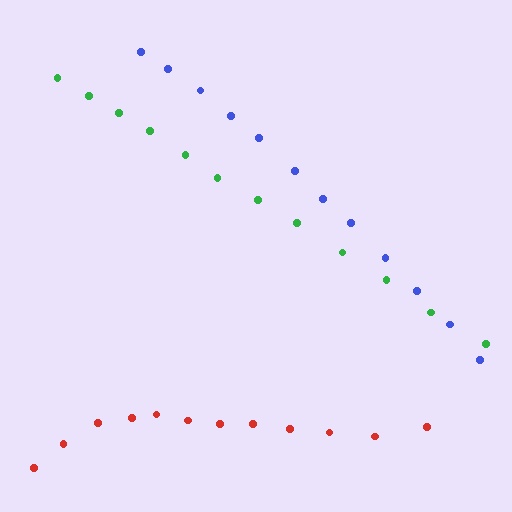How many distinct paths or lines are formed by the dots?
There are 3 distinct paths.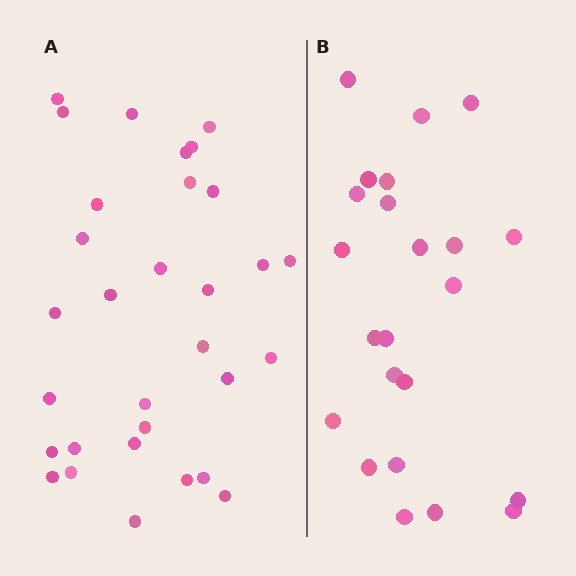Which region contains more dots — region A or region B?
Region A (the left region) has more dots.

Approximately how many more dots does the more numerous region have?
Region A has roughly 8 or so more dots than region B.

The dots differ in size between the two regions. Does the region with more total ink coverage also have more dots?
No. Region B has more total ink coverage because its dots are larger, but region A actually contains more individual dots. Total area can be misleading — the number of items is what matters here.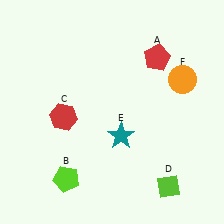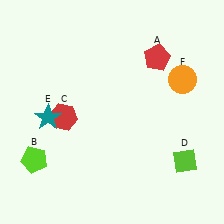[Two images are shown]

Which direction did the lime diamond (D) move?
The lime diamond (D) moved up.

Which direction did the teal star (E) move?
The teal star (E) moved left.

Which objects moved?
The objects that moved are: the lime pentagon (B), the lime diamond (D), the teal star (E).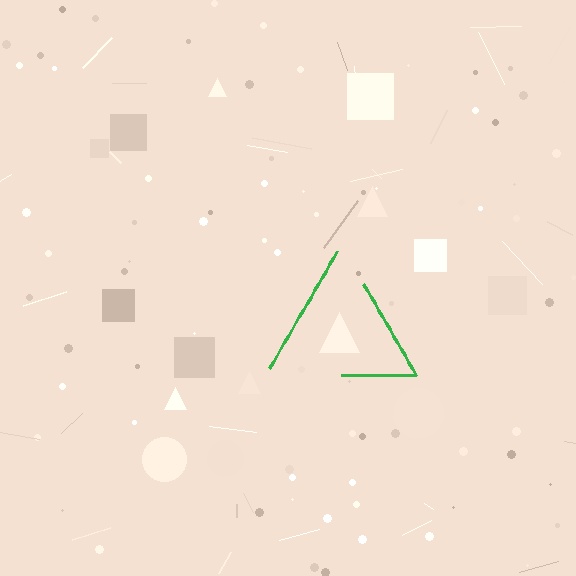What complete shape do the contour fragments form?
The contour fragments form a triangle.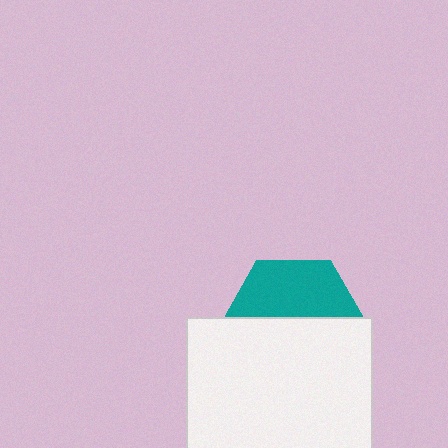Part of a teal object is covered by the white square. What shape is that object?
It is a hexagon.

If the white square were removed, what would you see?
You would see the complete teal hexagon.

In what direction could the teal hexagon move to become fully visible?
The teal hexagon could move up. That would shift it out from behind the white square entirely.